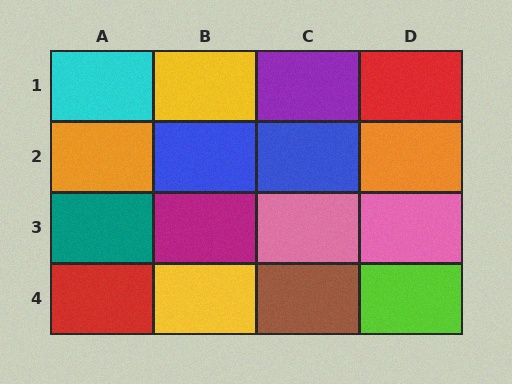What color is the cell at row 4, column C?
Brown.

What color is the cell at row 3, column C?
Pink.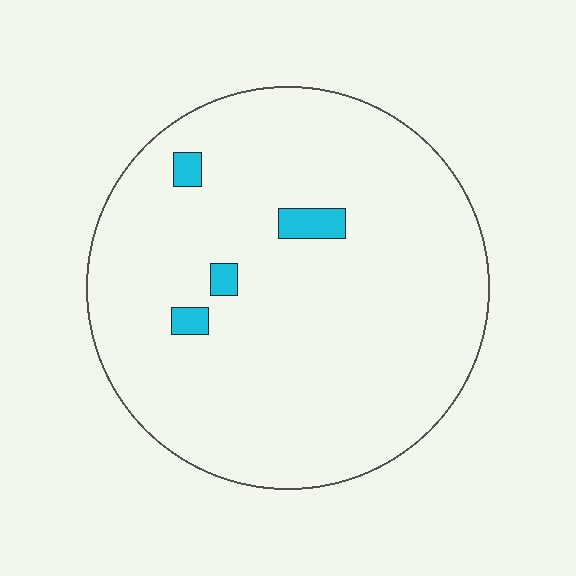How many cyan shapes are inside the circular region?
4.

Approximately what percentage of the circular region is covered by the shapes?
Approximately 5%.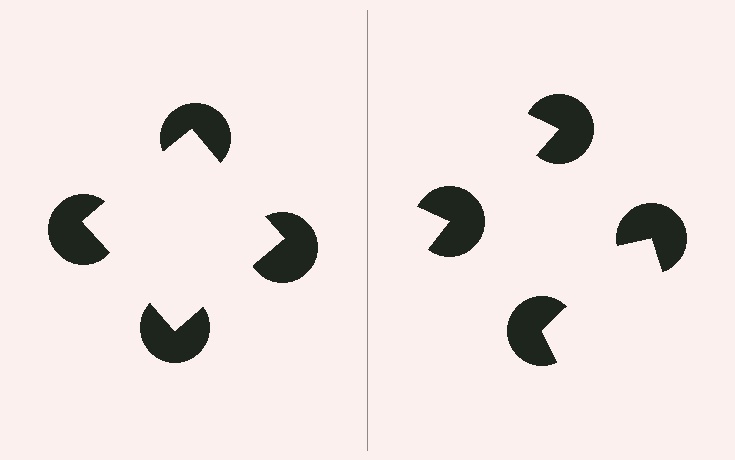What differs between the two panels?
The pac-man discs are positioned identically on both sides; only the wedge orientations differ. On the left they align to a square; on the right they are misaligned.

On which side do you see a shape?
An illusory square appears on the left side. On the right side the wedge cuts are rotated, so no coherent shape forms.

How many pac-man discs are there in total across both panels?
8 — 4 on each side.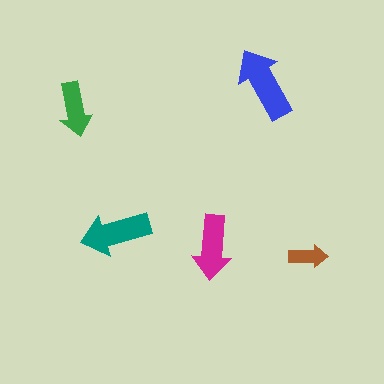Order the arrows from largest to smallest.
the blue one, the teal one, the magenta one, the green one, the brown one.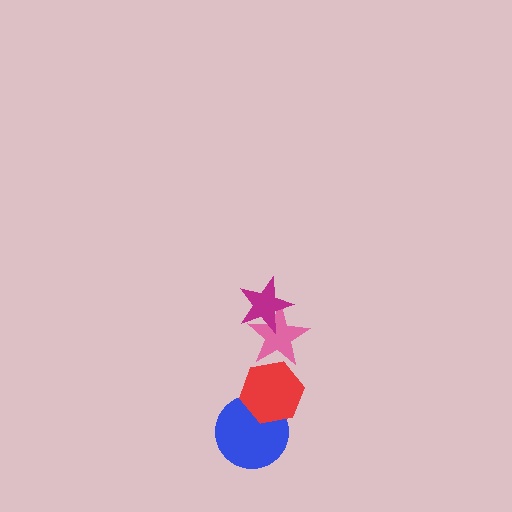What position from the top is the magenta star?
The magenta star is 1st from the top.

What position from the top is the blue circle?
The blue circle is 4th from the top.